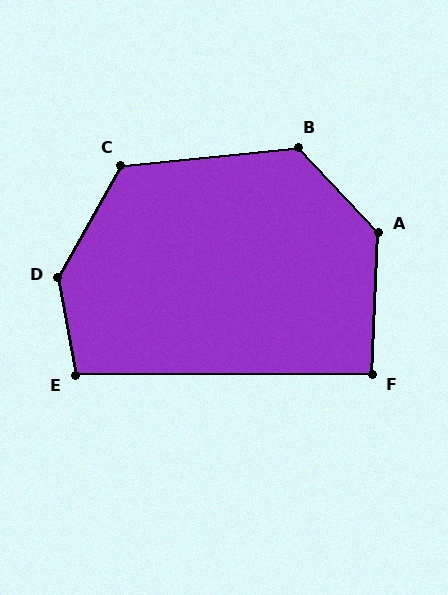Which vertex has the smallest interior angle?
F, at approximately 93 degrees.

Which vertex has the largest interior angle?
D, at approximately 140 degrees.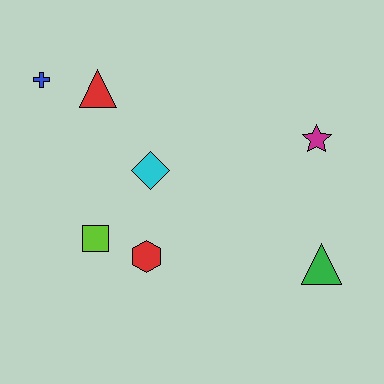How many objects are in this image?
There are 7 objects.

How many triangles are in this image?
There are 2 triangles.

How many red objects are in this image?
There are 2 red objects.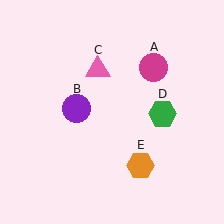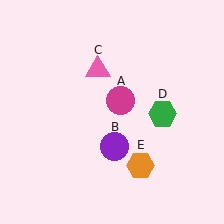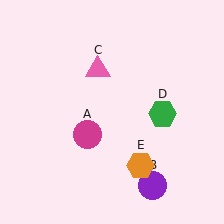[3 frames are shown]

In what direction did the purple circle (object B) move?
The purple circle (object B) moved down and to the right.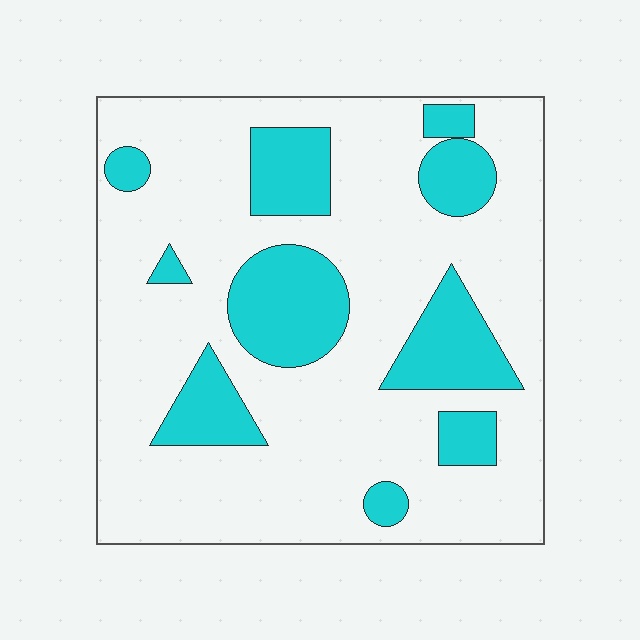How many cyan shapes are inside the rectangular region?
10.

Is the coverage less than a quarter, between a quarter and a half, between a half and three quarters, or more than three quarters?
Less than a quarter.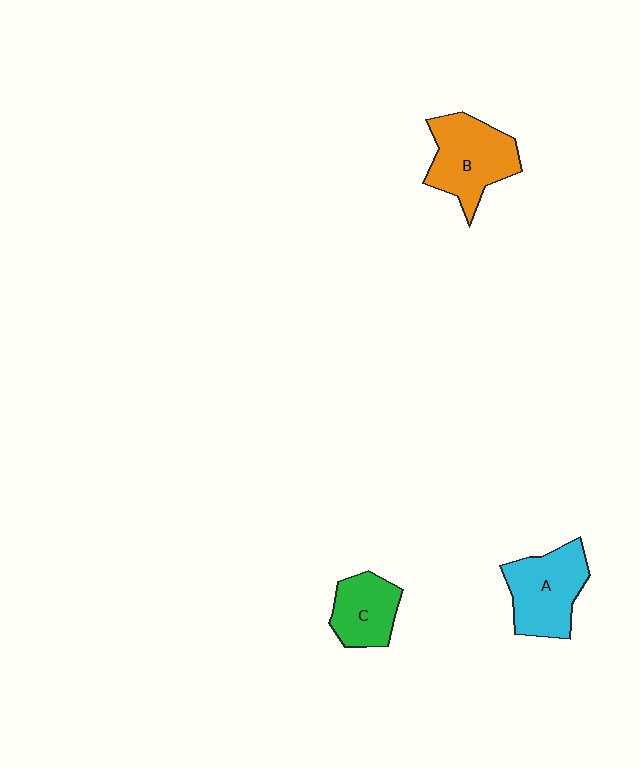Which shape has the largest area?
Shape B (orange).